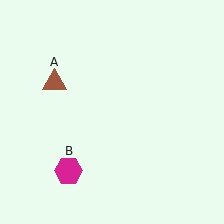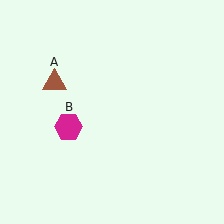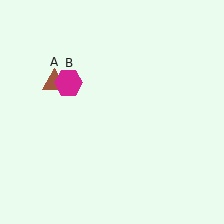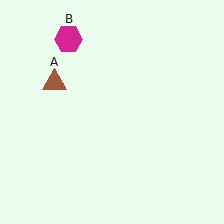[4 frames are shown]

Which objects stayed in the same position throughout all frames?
Brown triangle (object A) remained stationary.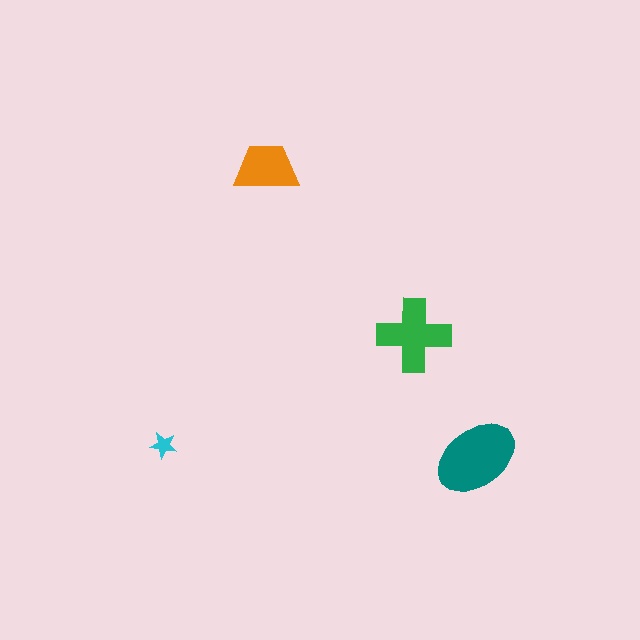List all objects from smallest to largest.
The cyan star, the orange trapezoid, the green cross, the teal ellipse.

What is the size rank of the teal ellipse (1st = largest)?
1st.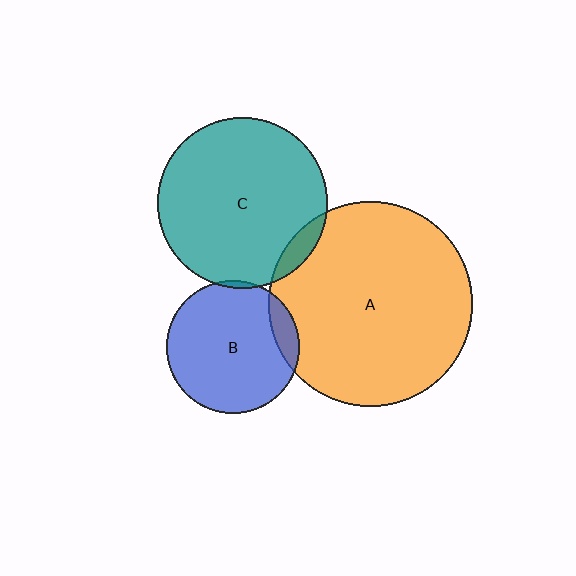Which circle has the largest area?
Circle A (orange).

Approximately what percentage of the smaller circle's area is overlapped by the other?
Approximately 5%.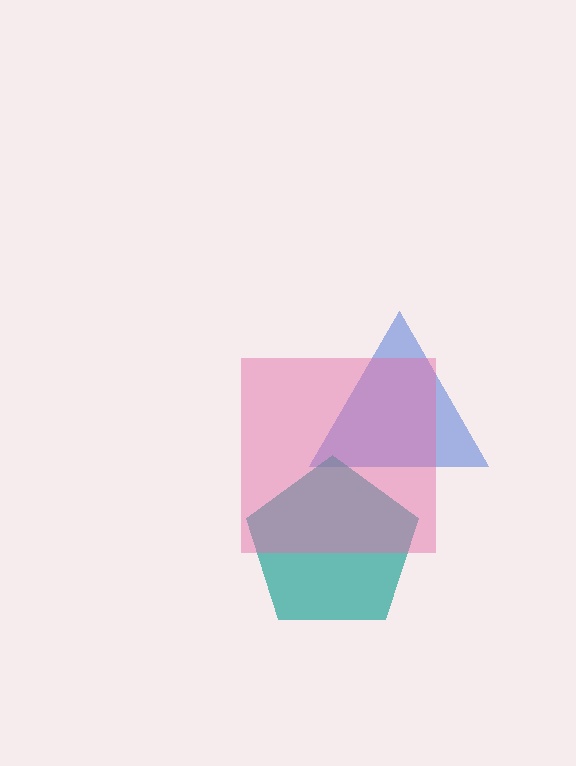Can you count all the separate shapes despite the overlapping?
Yes, there are 3 separate shapes.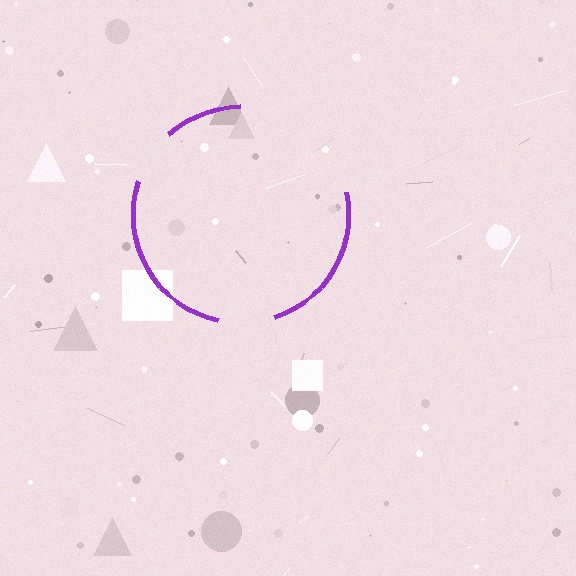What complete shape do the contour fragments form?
The contour fragments form a circle.